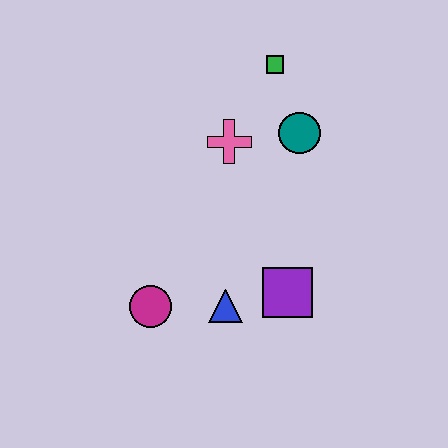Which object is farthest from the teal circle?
The magenta circle is farthest from the teal circle.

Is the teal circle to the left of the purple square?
No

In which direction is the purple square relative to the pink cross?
The purple square is below the pink cross.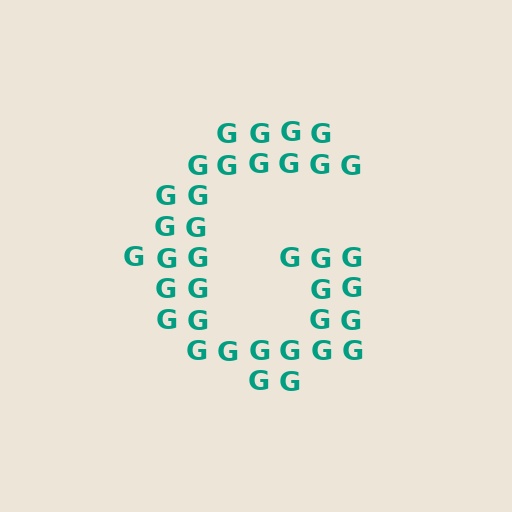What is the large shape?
The large shape is the letter G.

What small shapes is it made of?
It is made of small letter G's.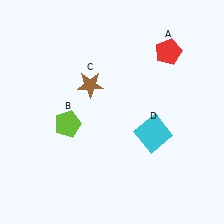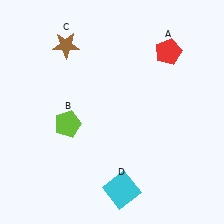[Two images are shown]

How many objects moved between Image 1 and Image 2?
2 objects moved between the two images.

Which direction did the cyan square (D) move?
The cyan square (D) moved down.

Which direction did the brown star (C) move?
The brown star (C) moved up.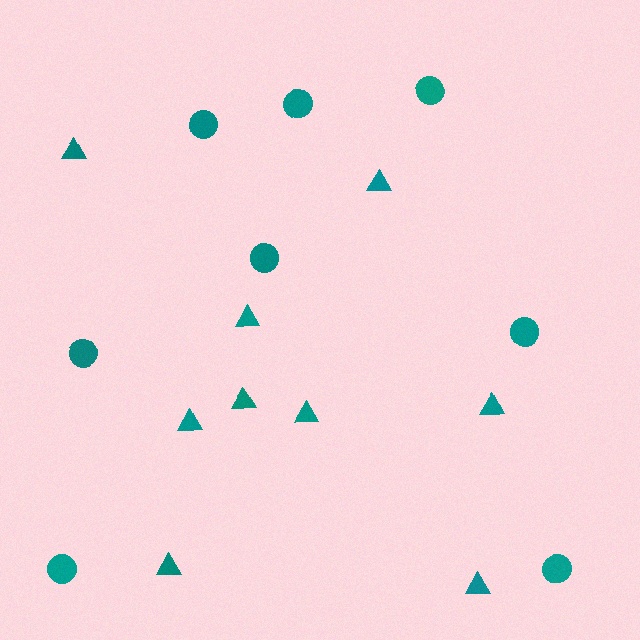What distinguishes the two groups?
There are 2 groups: one group of circles (8) and one group of triangles (9).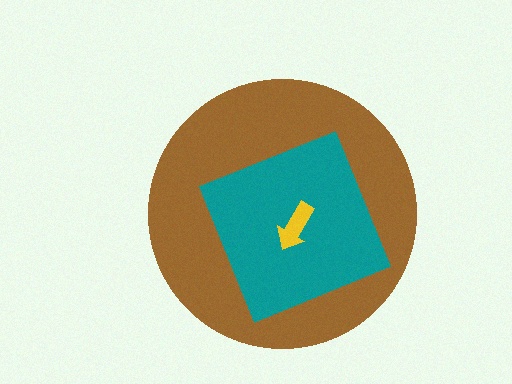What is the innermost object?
The yellow arrow.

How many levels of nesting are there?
3.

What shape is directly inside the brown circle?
The teal diamond.